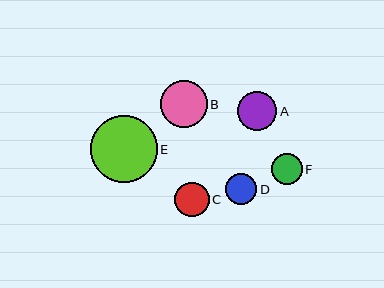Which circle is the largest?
Circle E is the largest with a size of approximately 66 pixels.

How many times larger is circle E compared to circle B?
Circle E is approximately 1.4 times the size of circle B.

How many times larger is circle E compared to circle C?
Circle E is approximately 1.9 times the size of circle C.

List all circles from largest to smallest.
From largest to smallest: E, B, A, C, D, F.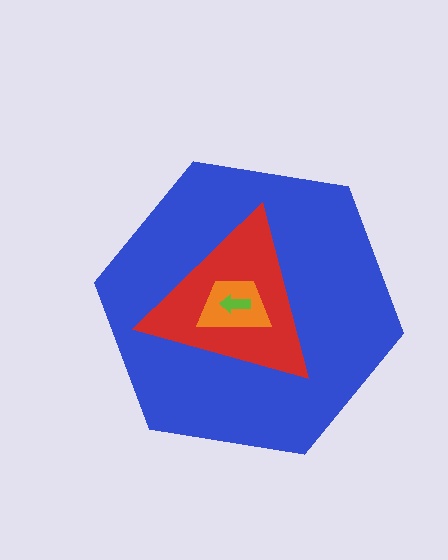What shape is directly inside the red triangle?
The orange trapezoid.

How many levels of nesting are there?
4.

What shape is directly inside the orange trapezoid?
The lime arrow.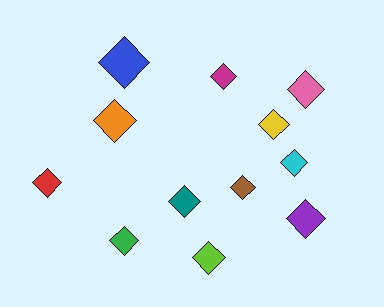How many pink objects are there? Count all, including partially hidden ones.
There is 1 pink object.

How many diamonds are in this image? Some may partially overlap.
There are 12 diamonds.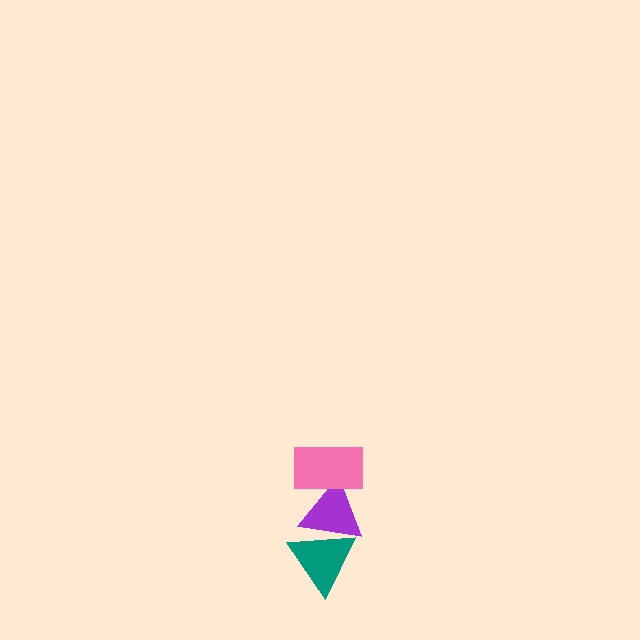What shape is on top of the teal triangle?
The purple triangle is on top of the teal triangle.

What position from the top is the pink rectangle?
The pink rectangle is 1st from the top.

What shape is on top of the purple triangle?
The pink rectangle is on top of the purple triangle.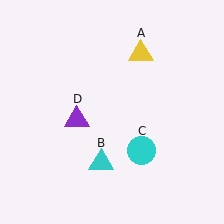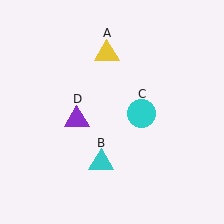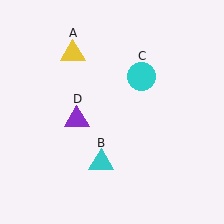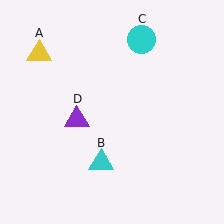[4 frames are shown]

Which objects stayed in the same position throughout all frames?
Cyan triangle (object B) and purple triangle (object D) remained stationary.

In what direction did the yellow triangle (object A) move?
The yellow triangle (object A) moved left.